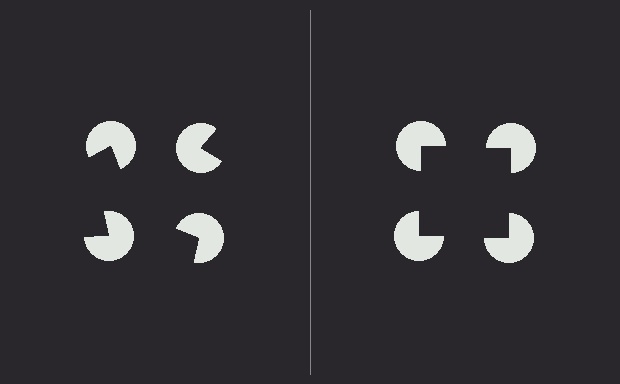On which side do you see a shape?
An illusory square appears on the right side. On the left side the wedge cuts are rotated, so no coherent shape forms.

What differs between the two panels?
The pac-man discs are positioned identically on both sides; only the wedge orientations differ. On the right they align to a square; on the left they are misaligned.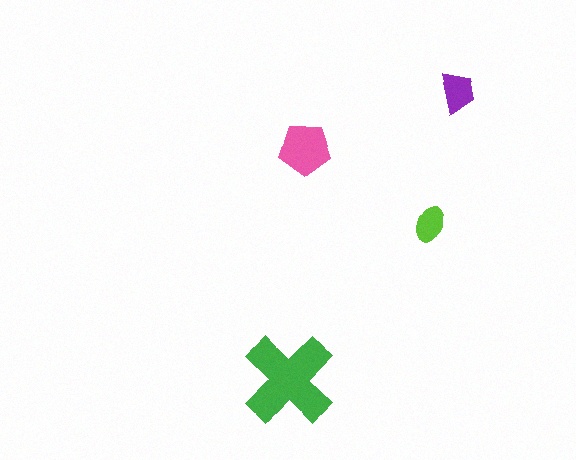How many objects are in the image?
There are 4 objects in the image.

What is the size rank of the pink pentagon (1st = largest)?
2nd.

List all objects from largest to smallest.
The green cross, the pink pentagon, the purple trapezoid, the lime ellipse.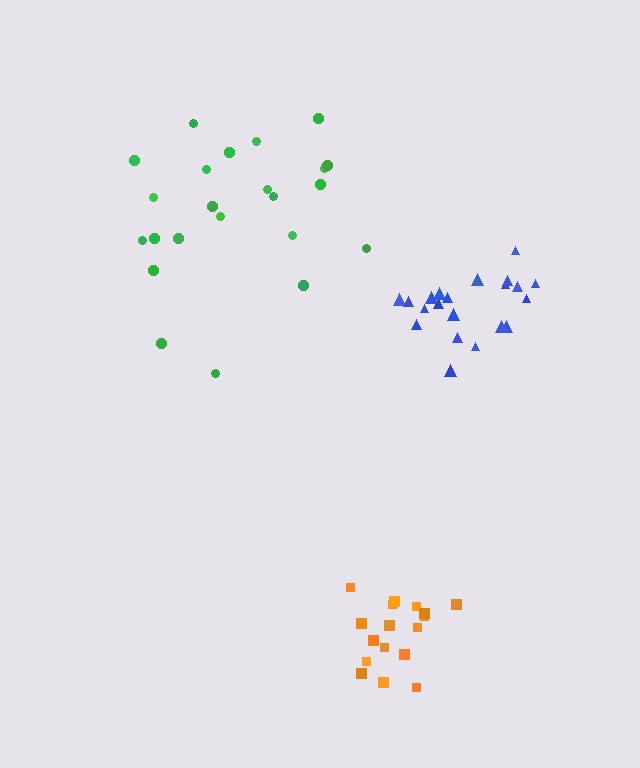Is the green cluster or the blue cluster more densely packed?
Blue.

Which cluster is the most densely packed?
Orange.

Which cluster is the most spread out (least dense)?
Green.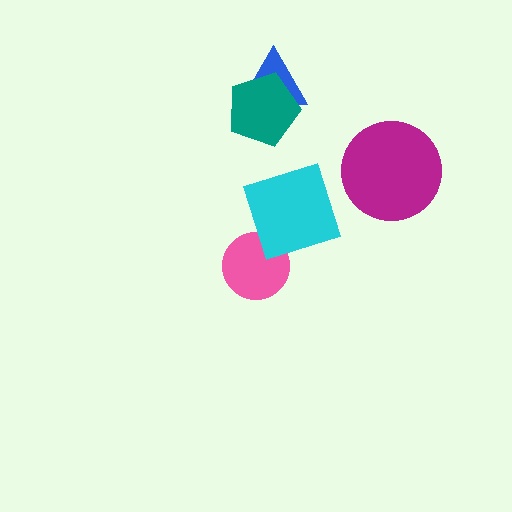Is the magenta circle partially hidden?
No, no other shape covers it.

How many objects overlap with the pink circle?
0 objects overlap with the pink circle.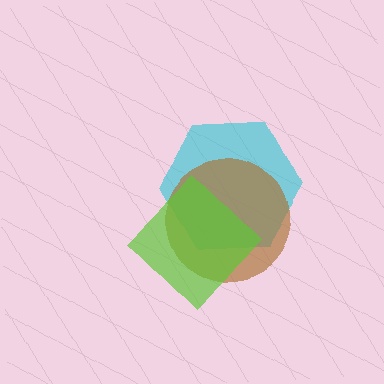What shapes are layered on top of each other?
The layered shapes are: a cyan hexagon, a brown circle, a lime diamond.